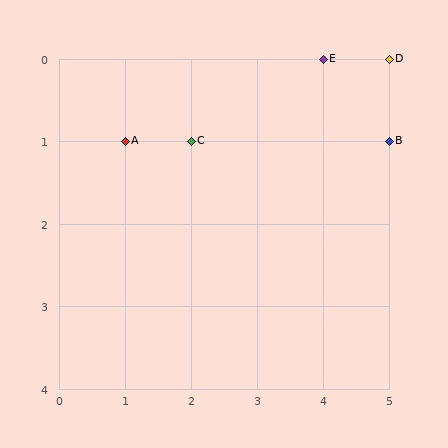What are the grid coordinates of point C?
Point C is at grid coordinates (2, 1).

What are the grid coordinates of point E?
Point E is at grid coordinates (4, 0).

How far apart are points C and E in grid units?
Points C and E are 2 columns and 1 row apart (about 2.2 grid units diagonally).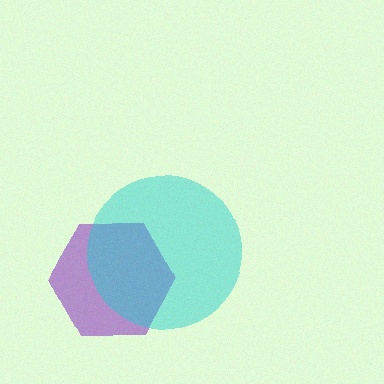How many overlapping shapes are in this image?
There are 2 overlapping shapes in the image.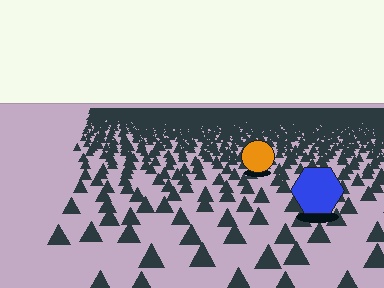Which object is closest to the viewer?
The blue hexagon is closest. The texture marks near it are larger and more spread out.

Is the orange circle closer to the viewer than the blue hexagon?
No. The blue hexagon is closer — you can tell from the texture gradient: the ground texture is coarser near it.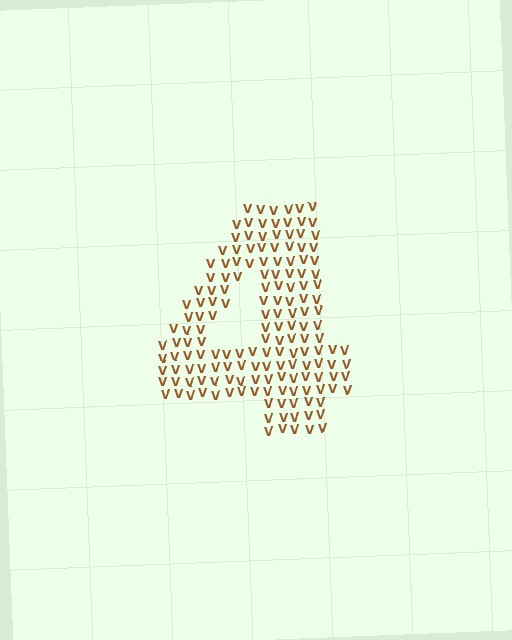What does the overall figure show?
The overall figure shows the digit 4.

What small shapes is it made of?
It is made of small letter V's.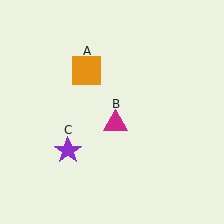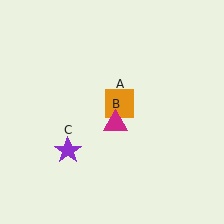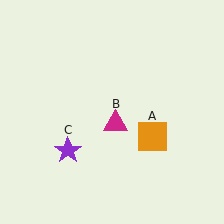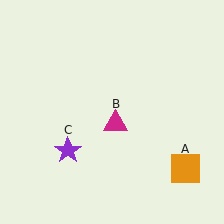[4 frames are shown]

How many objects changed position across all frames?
1 object changed position: orange square (object A).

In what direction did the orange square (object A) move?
The orange square (object A) moved down and to the right.